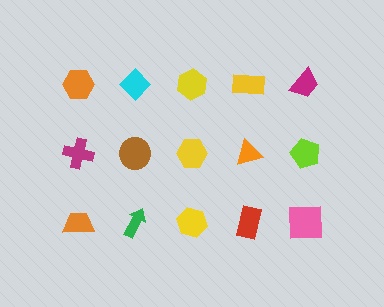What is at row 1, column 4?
A yellow rectangle.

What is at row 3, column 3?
A yellow hexagon.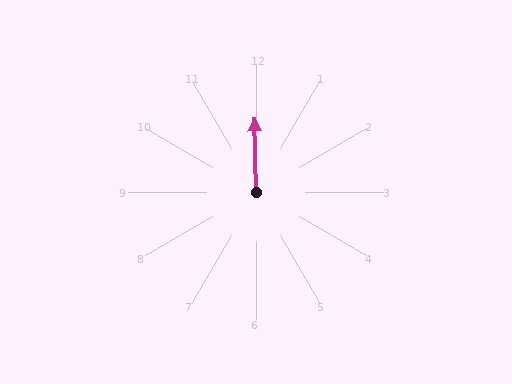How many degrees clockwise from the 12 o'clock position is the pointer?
Approximately 359 degrees.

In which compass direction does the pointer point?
North.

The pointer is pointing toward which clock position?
Roughly 12 o'clock.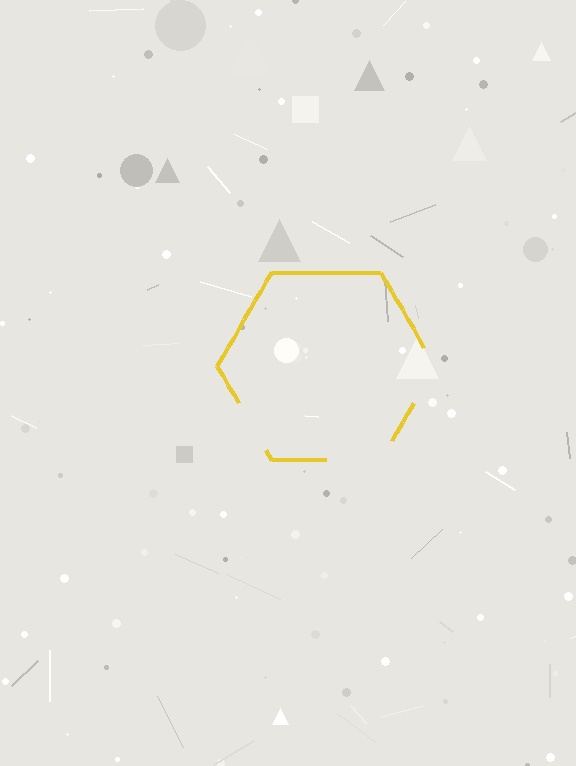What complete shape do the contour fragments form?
The contour fragments form a hexagon.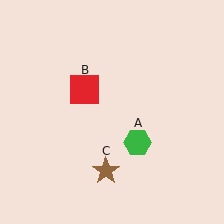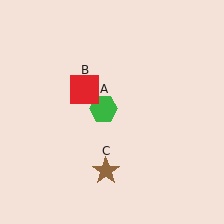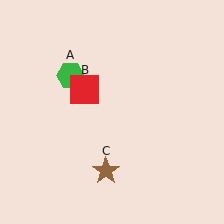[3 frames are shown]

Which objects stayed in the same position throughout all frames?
Red square (object B) and brown star (object C) remained stationary.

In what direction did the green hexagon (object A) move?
The green hexagon (object A) moved up and to the left.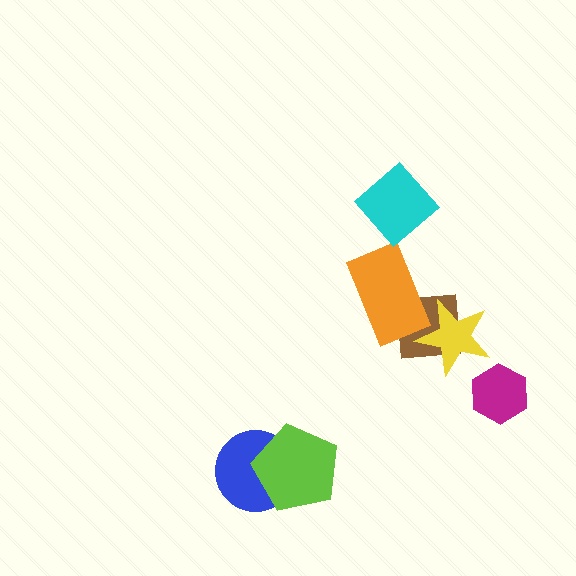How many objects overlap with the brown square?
2 objects overlap with the brown square.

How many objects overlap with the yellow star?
1 object overlaps with the yellow star.